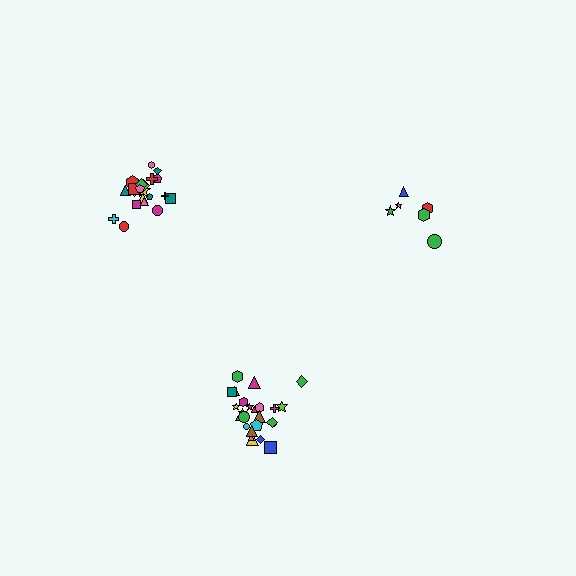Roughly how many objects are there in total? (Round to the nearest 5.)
Roughly 55 objects in total.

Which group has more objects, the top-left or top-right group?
The top-left group.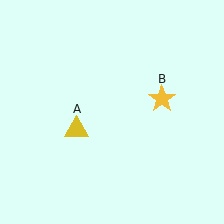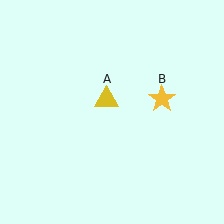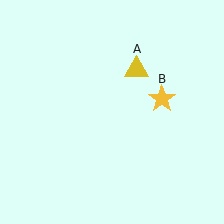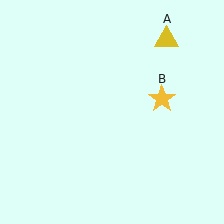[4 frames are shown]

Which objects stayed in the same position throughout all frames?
Yellow star (object B) remained stationary.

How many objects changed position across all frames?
1 object changed position: yellow triangle (object A).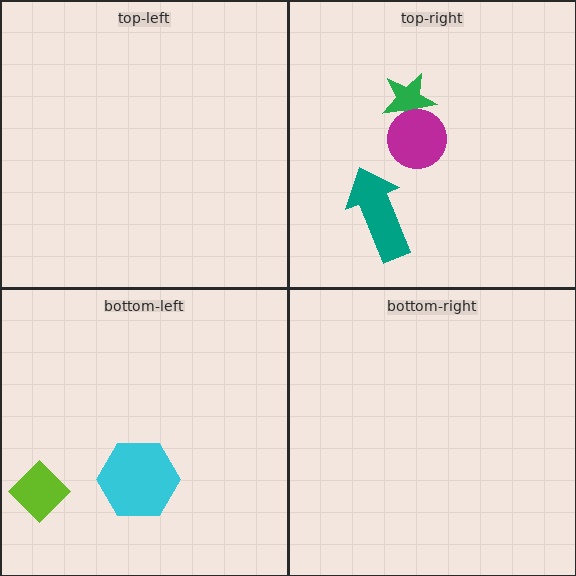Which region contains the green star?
The top-right region.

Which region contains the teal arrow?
The top-right region.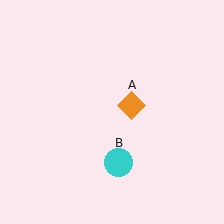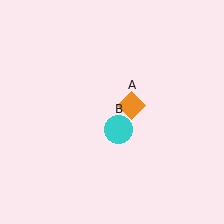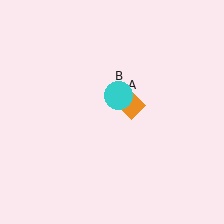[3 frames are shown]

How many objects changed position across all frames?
1 object changed position: cyan circle (object B).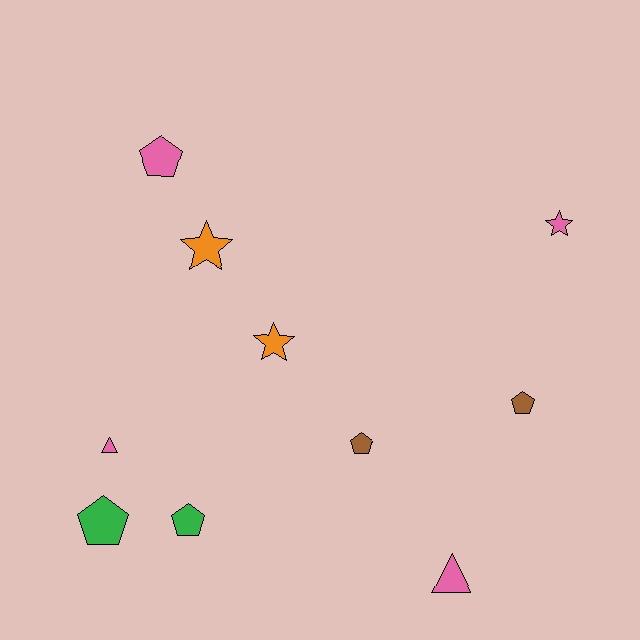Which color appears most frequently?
Pink, with 4 objects.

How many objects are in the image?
There are 10 objects.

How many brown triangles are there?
There are no brown triangles.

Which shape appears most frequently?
Pentagon, with 5 objects.